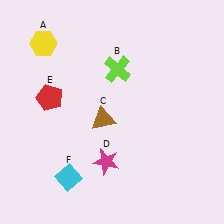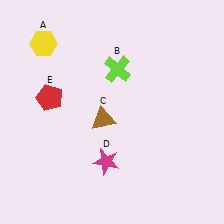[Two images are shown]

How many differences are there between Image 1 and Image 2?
There is 1 difference between the two images.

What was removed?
The cyan diamond (F) was removed in Image 2.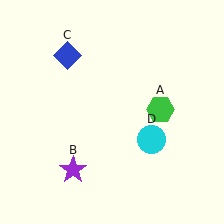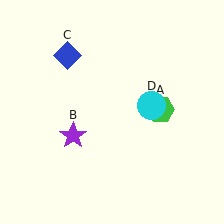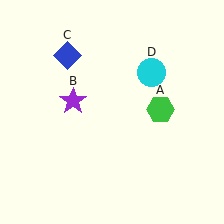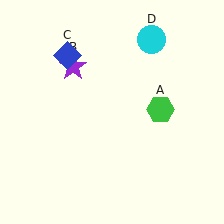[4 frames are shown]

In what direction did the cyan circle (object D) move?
The cyan circle (object D) moved up.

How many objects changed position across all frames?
2 objects changed position: purple star (object B), cyan circle (object D).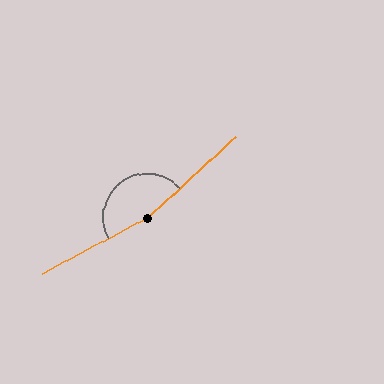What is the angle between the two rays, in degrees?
Approximately 166 degrees.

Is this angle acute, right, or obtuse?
It is obtuse.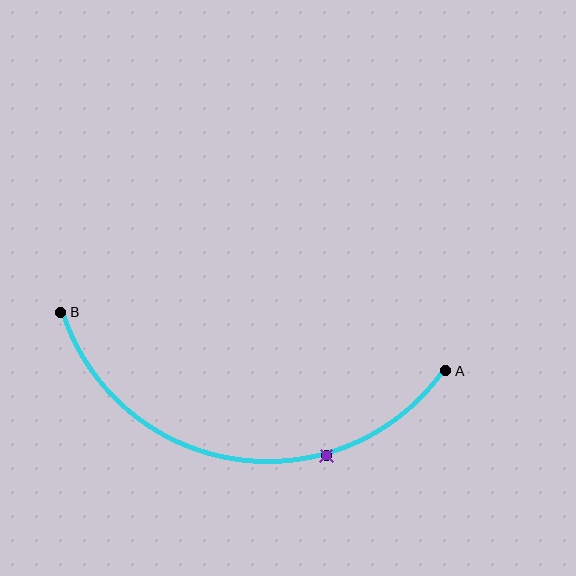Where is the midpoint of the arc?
The arc midpoint is the point on the curve farthest from the straight line joining A and B. It sits below that line.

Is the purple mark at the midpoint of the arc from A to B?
No. The purple mark lies on the arc but is closer to endpoint A. The arc midpoint would be at the point on the curve equidistant along the arc from both A and B.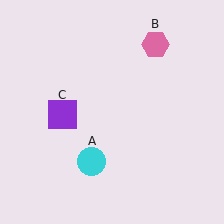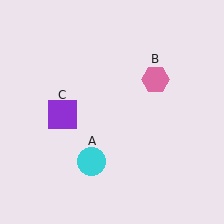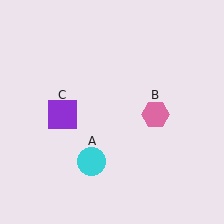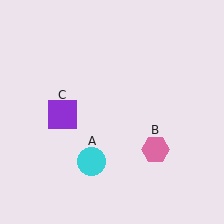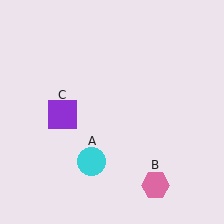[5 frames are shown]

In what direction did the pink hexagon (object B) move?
The pink hexagon (object B) moved down.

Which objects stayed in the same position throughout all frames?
Cyan circle (object A) and purple square (object C) remained stationary.